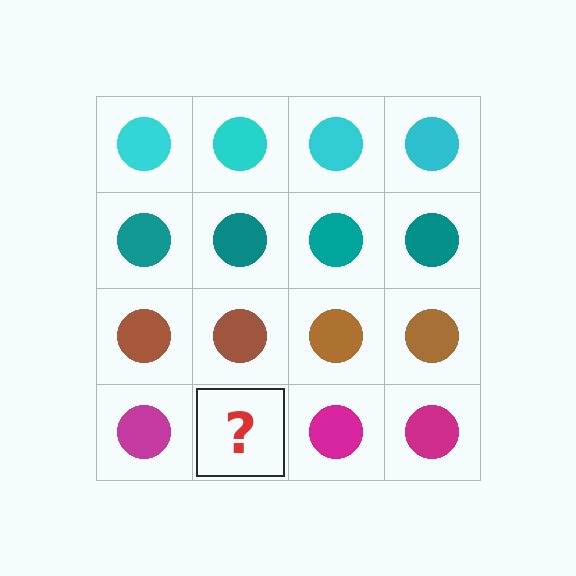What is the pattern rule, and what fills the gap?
The rule is that each row has a consistent color. The gap should be filled with a magenta circle.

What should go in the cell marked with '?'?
The missing cell should contain a magenta circle.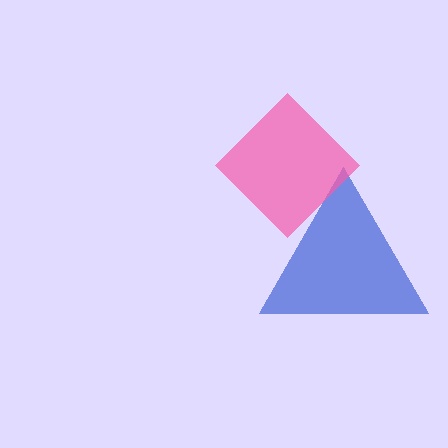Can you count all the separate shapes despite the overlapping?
Yes, there are 2 separate shapes.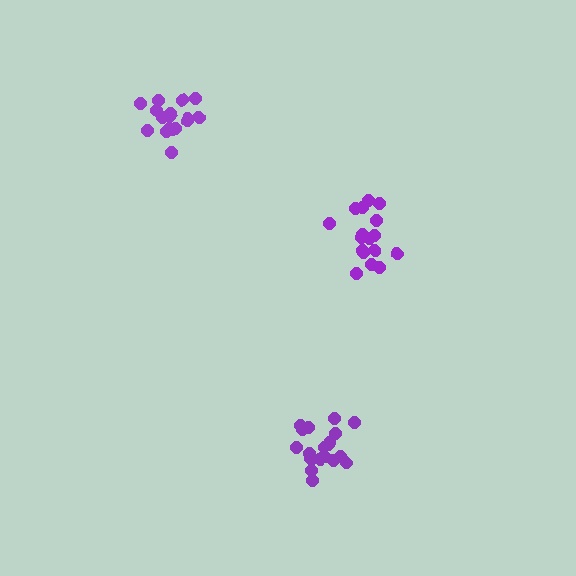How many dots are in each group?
Group 1: 20 dots, Group 2: 17 dots, Group 3: 17 dots (54 total).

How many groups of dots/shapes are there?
There are 3 groups.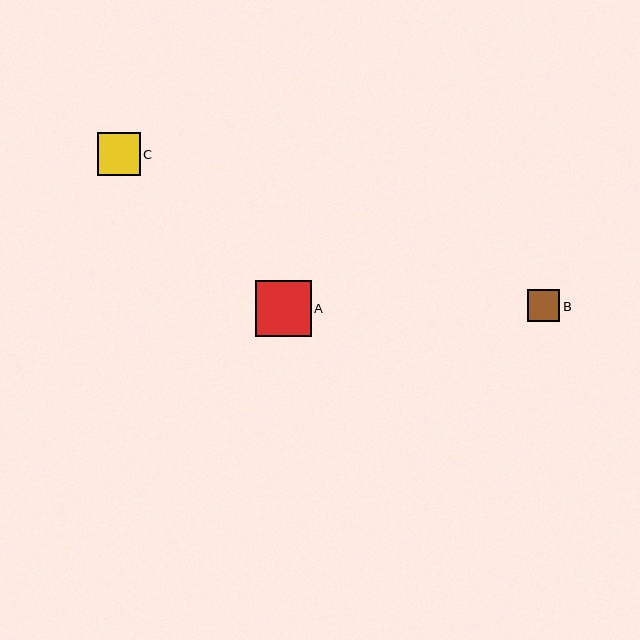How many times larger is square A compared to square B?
Square A is approximately 1.7 times the size of square B.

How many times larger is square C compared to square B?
Square C is approximately 1.3 times the size of square B.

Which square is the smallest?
Square B is the smallest with a size of approximately 32 pixels.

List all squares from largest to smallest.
From largest to smallest: A, C, B.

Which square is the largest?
Square A is the largest with a size of approximately 56 pixels.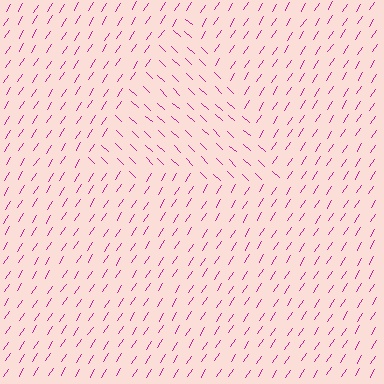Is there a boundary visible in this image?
Yes, there is a texture boundary formed by a change in line orientation.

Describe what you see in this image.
The image is filled with small magenta line segments. A triangle region in the image has lines oriented differently from the surrounding lines, creating a visible texture boundary.